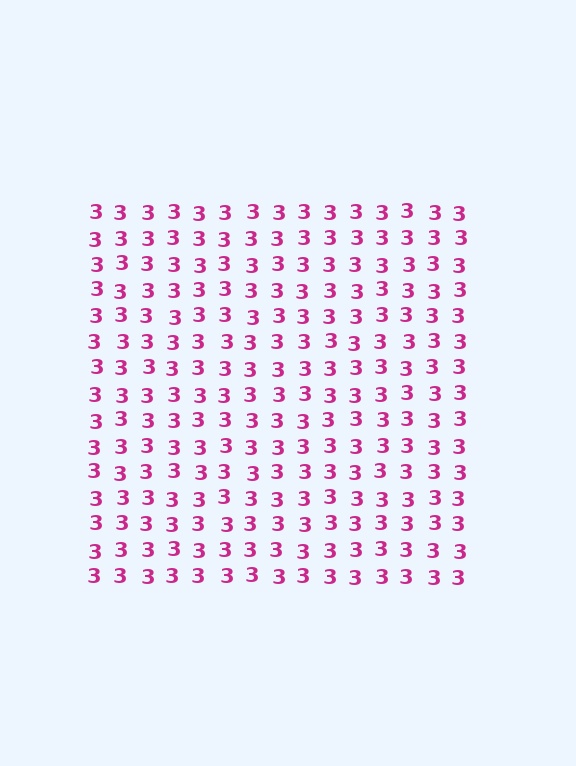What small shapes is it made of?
It is made of small digit 3's.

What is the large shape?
The large shape is a square.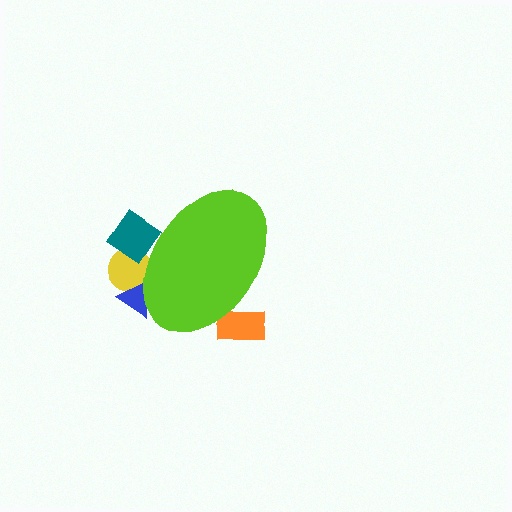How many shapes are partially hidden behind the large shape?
4 shapes are partially hidden.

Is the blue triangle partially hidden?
Yes, the blue triangle is partially hidden behind the lime ellipse.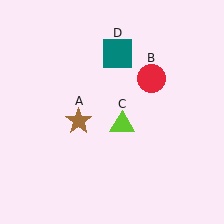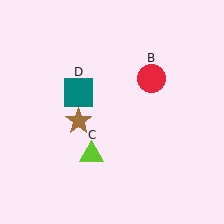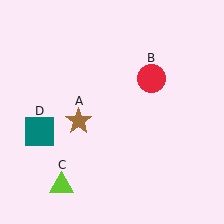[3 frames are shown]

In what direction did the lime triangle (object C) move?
The lime triangle (object C) moved down and to the left.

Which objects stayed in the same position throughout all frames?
Brown star (object A) and red circle (object B) remained stationary.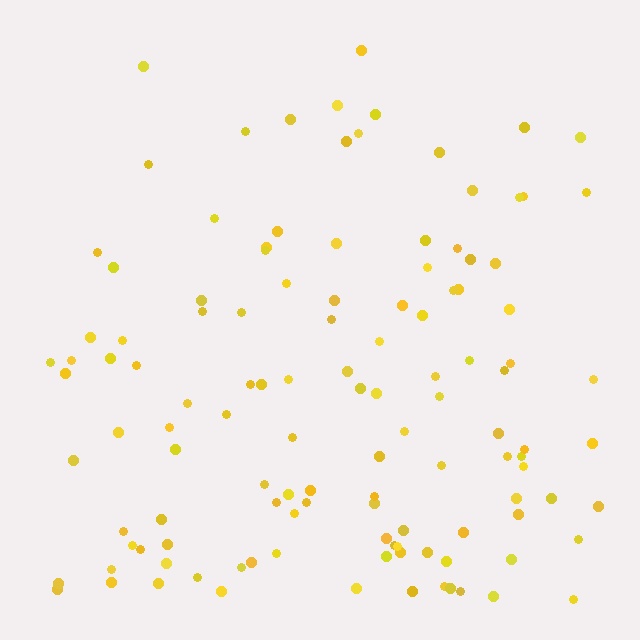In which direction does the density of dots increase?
From top to bottom, with the bottom side densest.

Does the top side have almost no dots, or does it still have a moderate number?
Still a moderate number, just noticeably fewer than the bottom.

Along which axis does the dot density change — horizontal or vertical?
Vertical.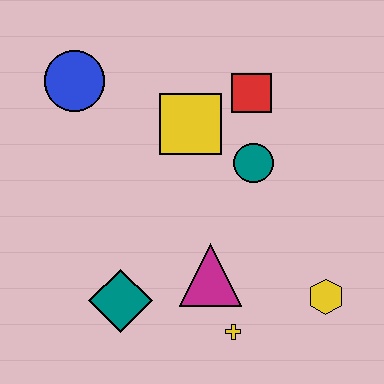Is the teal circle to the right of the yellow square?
Yes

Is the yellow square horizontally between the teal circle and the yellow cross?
No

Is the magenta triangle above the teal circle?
No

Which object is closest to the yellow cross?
The magenta triangle is closest to the yellow cross.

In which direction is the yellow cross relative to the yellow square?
The yellow cross is below the yellow square.